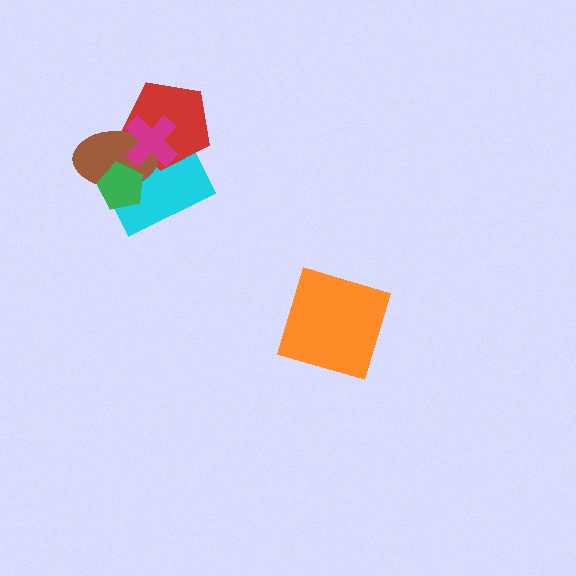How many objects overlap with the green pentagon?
2 objects overlap with the green pentagon.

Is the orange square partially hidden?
No, no other shape covers it.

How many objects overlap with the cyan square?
4 objects overlap with the cyan square.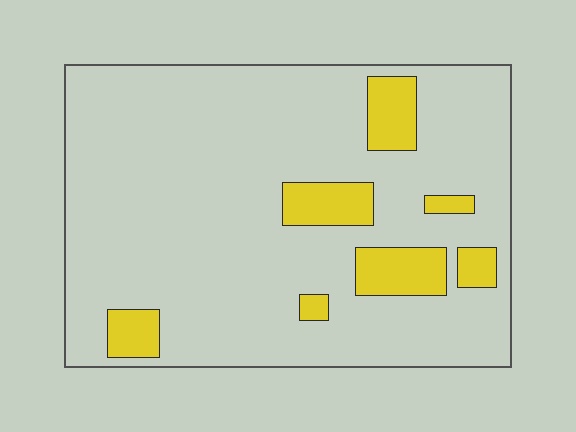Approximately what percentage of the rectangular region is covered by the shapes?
Approximately 15%.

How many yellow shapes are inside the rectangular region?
7.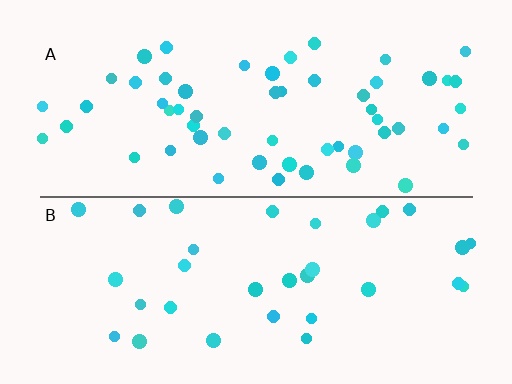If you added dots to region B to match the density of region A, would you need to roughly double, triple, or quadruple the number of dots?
Approximately double.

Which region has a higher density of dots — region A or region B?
A (the top).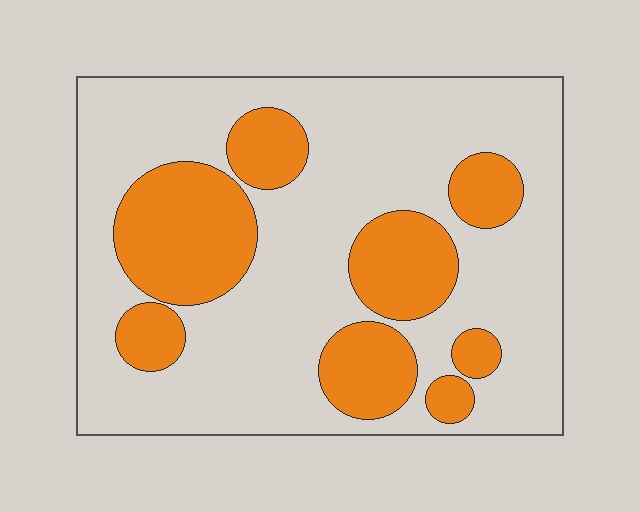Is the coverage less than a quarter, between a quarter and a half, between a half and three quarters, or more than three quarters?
Between a quarter and a half.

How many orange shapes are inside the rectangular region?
8.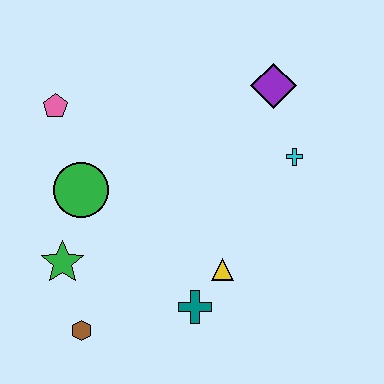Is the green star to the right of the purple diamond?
No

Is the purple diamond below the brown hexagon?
No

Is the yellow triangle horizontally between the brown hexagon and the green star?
No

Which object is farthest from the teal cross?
The pink pentagon is farthest from the teal cross.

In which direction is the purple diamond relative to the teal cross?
The purple diamond is above the teal cross.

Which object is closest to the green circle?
The green star is closest to the green circle.